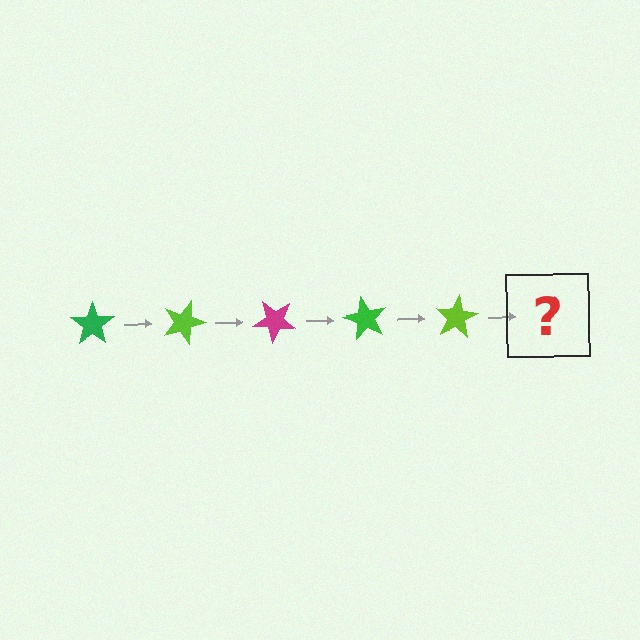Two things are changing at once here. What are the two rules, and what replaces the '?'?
The two rules are that it rotates 20 degrees each step and the color cycles through green, lime, and magenta. The '?' should be a magenta star, rotated 100 degrees from the start.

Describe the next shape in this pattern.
It should be a magenta star, rotated 100 degrees from the start.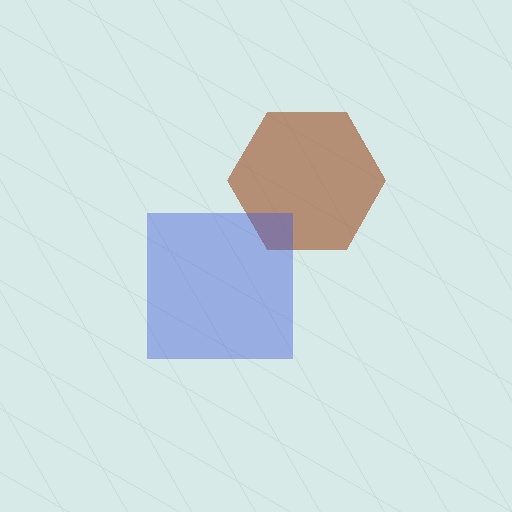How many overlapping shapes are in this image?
There are 2 overlapping shapes in the image.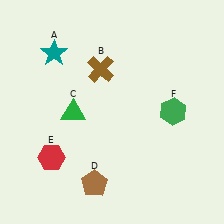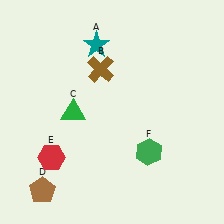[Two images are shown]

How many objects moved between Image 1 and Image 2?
3 objects moved between the two images.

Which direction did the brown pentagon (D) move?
The brown pentagon (D) moved left.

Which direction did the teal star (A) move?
The teal star (A) moved right.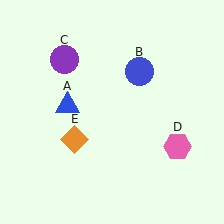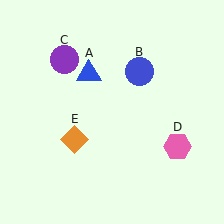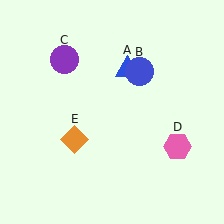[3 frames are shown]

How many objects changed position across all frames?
1 object changed position: blue triangle (object A).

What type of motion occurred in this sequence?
The blue triangle (object A) rotated clockwise around the center of the scene.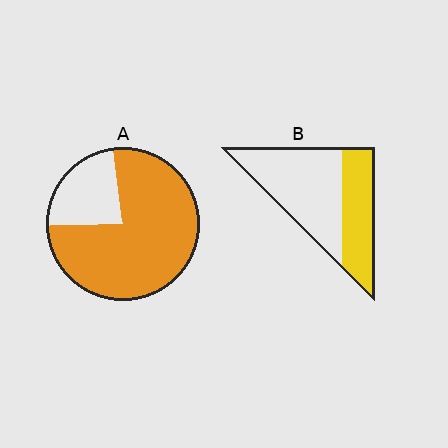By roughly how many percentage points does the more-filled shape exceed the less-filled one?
By roughly 40 percentage points (A over B).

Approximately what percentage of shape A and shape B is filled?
A is approximately 75% and B is approximately 40%.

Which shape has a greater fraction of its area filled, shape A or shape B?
Shape A.